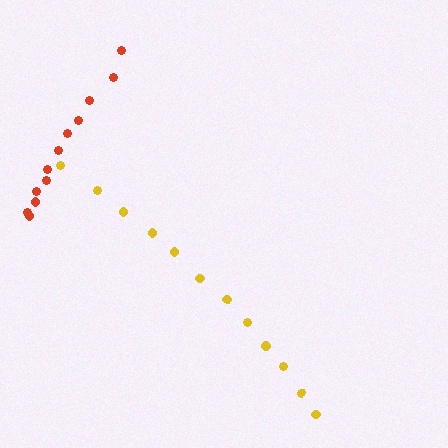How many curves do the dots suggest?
There are 2 distinct paths.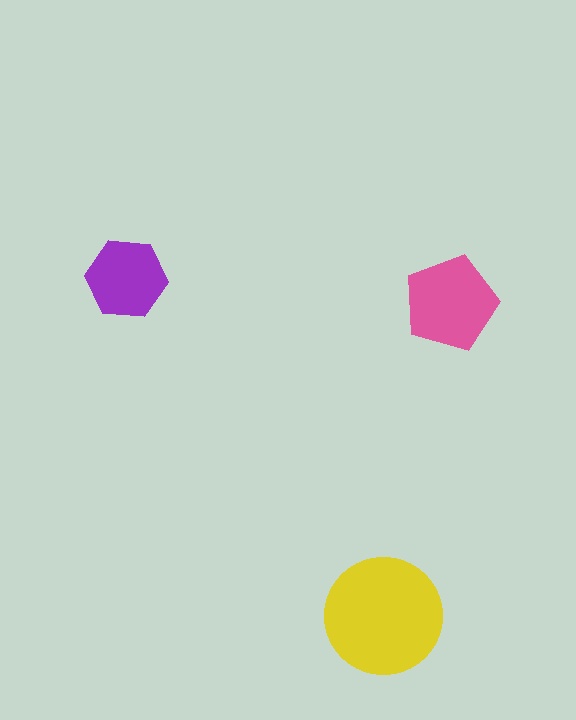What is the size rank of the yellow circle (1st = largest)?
1st.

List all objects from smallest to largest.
The purple hexagon, the pink pentagon, the yellow circle.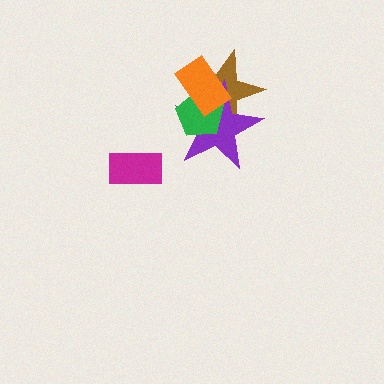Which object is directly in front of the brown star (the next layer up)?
The purple star is directly in front of the brown star.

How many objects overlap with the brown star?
3 objects overlap with the brown star.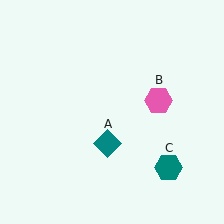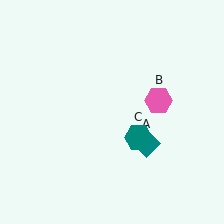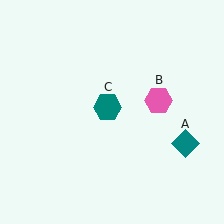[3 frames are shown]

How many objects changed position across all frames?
2 objects changed position: teal diamond (object A), teal hexagon (object C).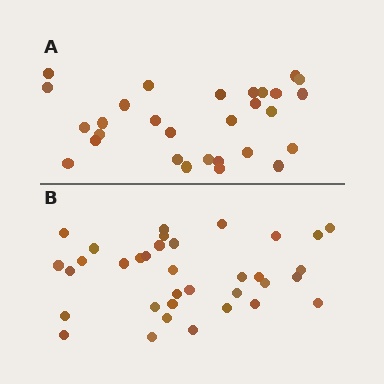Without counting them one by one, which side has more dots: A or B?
Region B (the bottom region) has more dots.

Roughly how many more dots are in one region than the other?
Region B has about 6 more dots than region A.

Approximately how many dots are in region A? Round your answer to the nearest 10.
About 30 dots. (The exact count is 29, which rounds to 30.)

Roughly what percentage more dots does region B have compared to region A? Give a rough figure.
About 20% more.